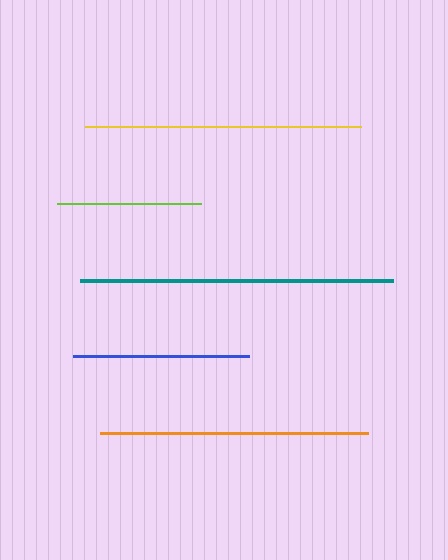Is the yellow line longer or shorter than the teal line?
The teal line is longer than the yellow line.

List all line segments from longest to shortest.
From longest to shortest: teal, yellow, orange, blue, lime.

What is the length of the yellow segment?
The yellow segment is approximately 276 pixels long.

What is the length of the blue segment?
The blue segment is approximately 177 pixels long.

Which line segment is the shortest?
The lime line is the shortest at approximately 144 pixels.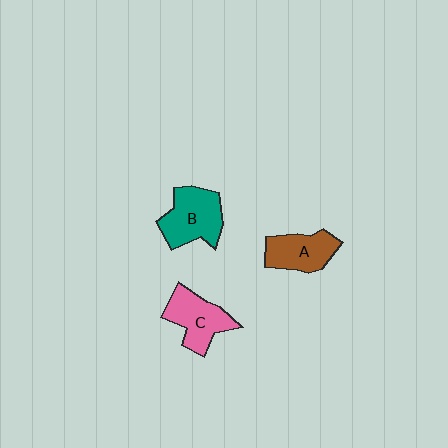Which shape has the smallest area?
Shape A (brown).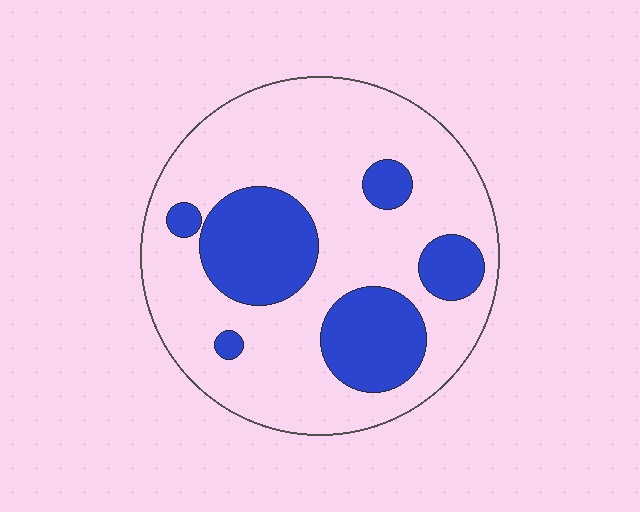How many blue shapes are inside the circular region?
6.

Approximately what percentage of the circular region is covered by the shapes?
Approximately 25%.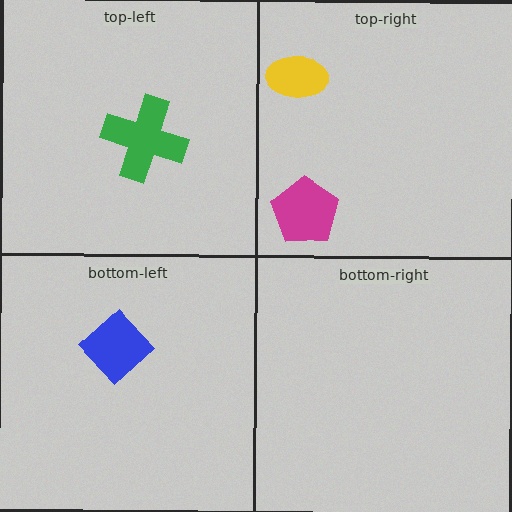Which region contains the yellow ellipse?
The top-right region.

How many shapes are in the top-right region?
2.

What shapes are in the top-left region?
The green cross.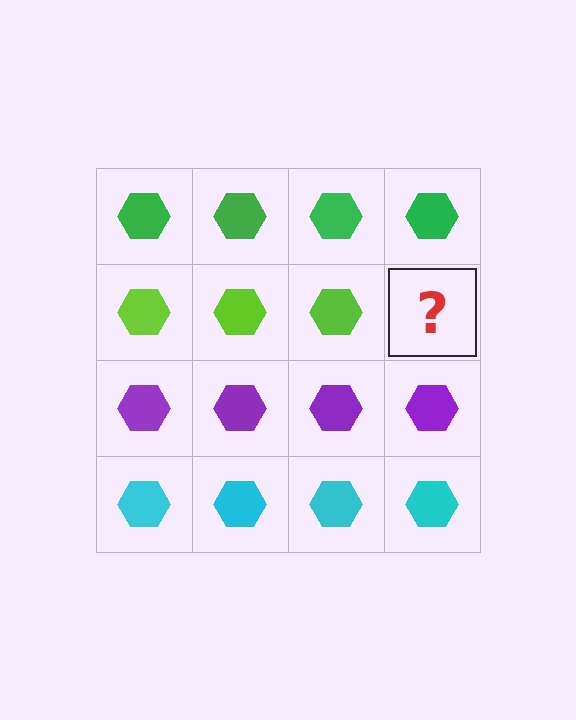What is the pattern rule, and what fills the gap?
The rule is that each row has a consistent color. The gap should be filled with a lime hexagon.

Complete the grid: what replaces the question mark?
The question mark should be replaced with a lime hexagon.